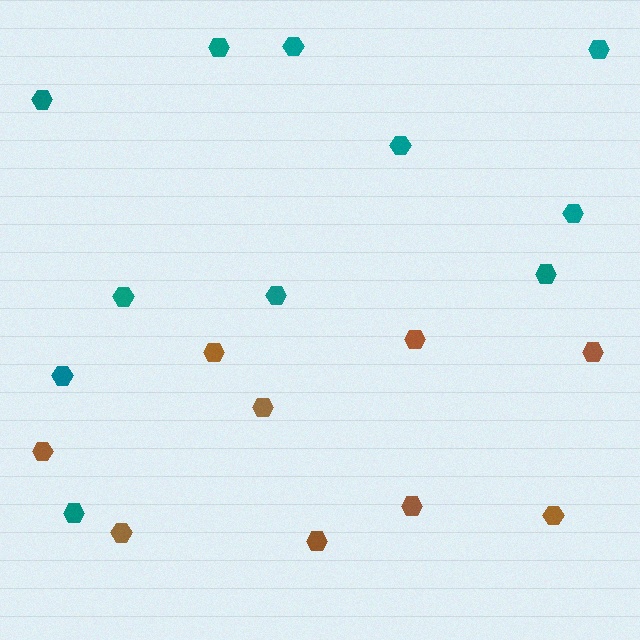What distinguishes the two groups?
There are 2 groups: one group of teal hexagons (11) and one group of brown hexagons (9).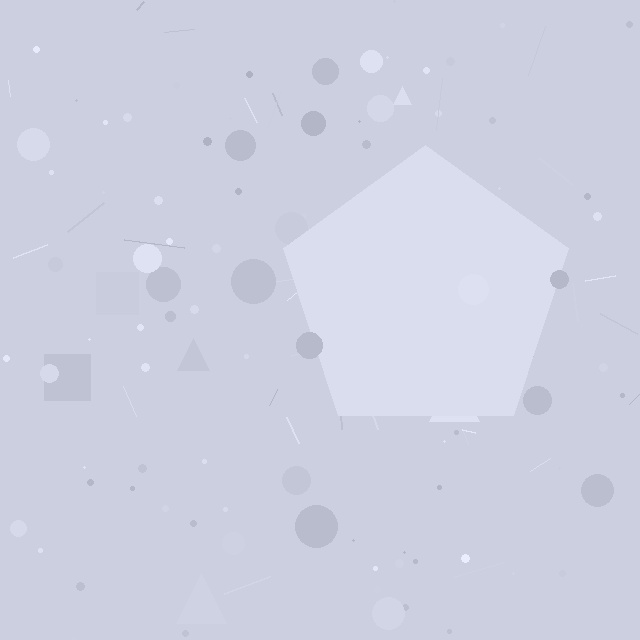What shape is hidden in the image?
A pentagon is hidden in the image.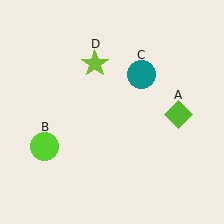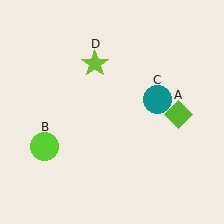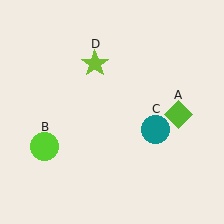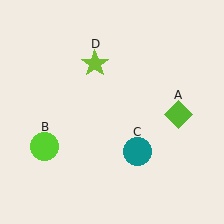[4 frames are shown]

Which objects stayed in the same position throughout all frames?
Lime diamond (object A) and lime circle (object B) and lime star (object D) remained stationary.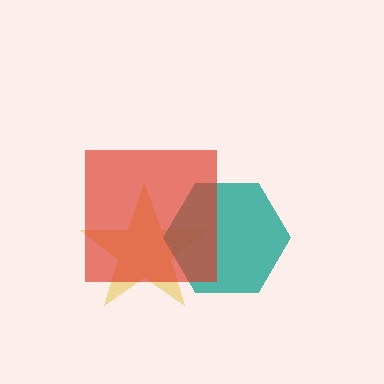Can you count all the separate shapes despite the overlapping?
Yes, there are 3 separate shapes.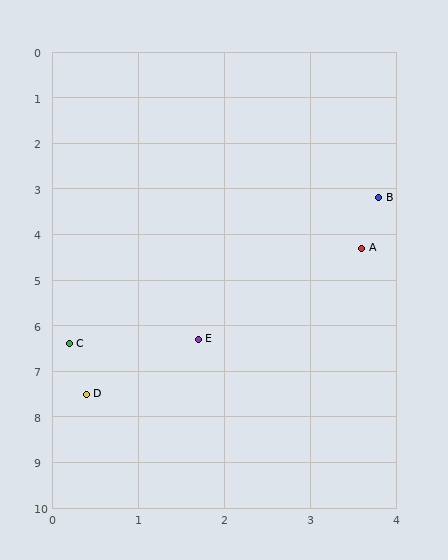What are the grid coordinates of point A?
Point A is at approximately (3.6, 4.3).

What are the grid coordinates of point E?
Point E is at approximately (1.7, 6.3).